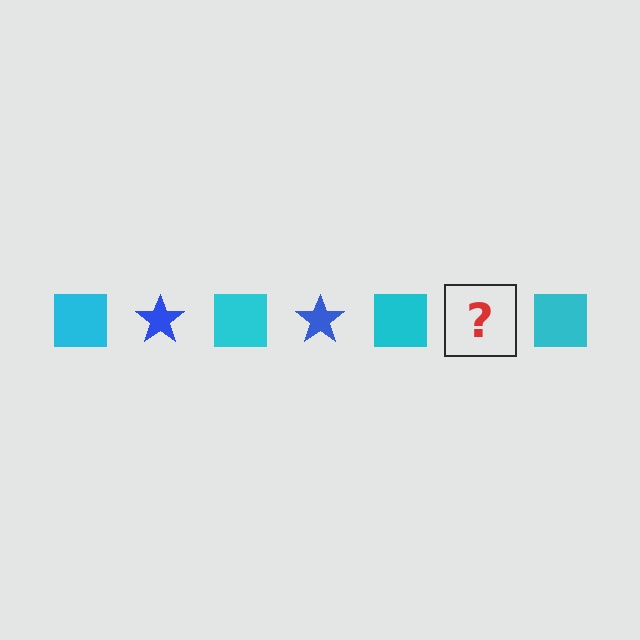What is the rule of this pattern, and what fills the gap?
The rule is that the pattern alternates between cyan square and blue star. The gap should be filled with a blue star.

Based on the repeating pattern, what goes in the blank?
The blank should be a blue star.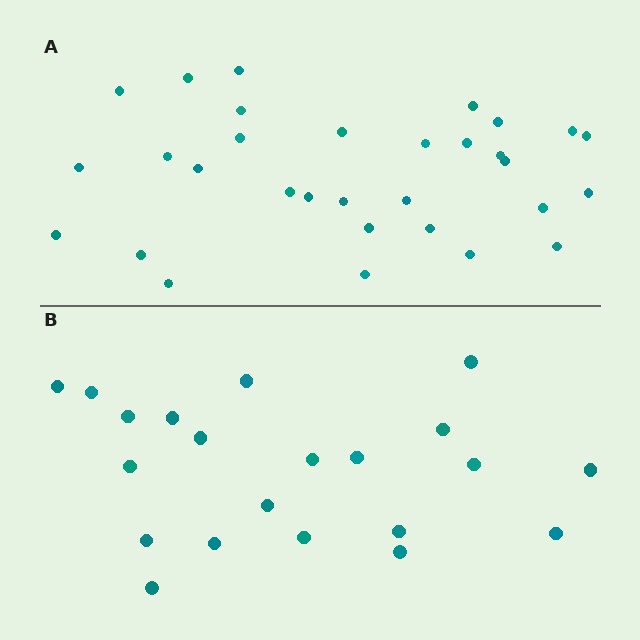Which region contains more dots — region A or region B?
Region A (the top region) has more dots.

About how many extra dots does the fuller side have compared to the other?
Region A has roughly 10 or so more dots than region B.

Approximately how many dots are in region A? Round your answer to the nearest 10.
About 30 dots. (The exact count is 31, which rounds to 30.)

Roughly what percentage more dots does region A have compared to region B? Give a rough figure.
About 50% more.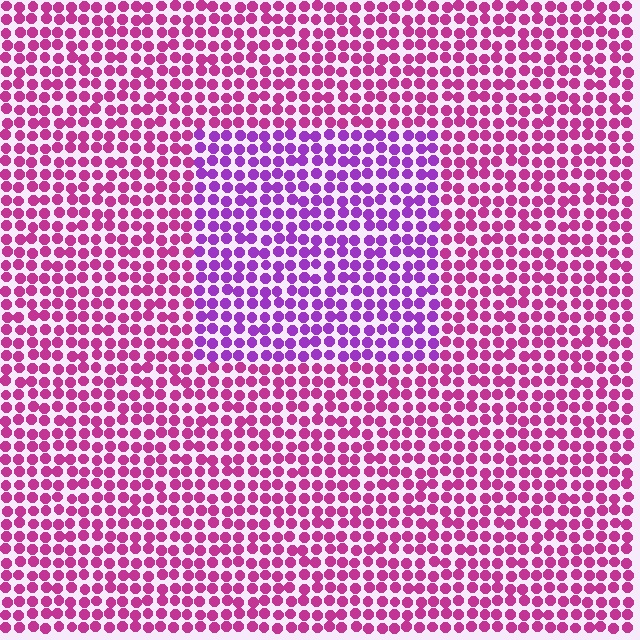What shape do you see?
I see a rectangle.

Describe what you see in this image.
The image is filled with small magenta elements in a uniform arrangement. A rectangle-shaped region is visible where the elements are tinted to a slightly different hue, forming a subtle color boundary.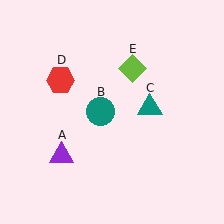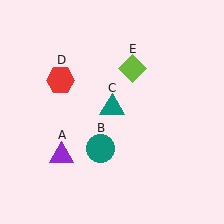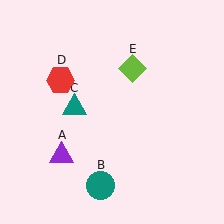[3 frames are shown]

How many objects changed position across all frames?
2 objects changed position: teal circle (object B), teal triangle (object C).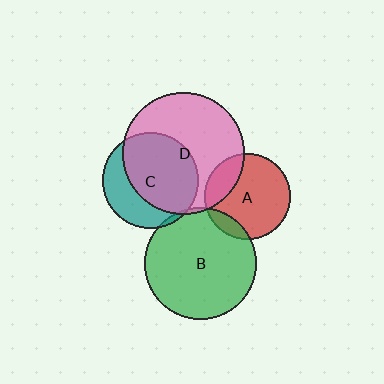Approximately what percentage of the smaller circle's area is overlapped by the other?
Approximately 5%.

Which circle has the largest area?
Circle D (pink).